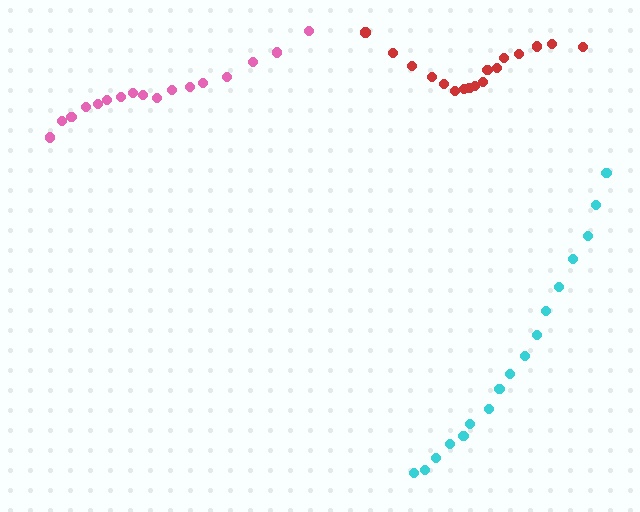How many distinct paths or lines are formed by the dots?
There are 3 distinct paths.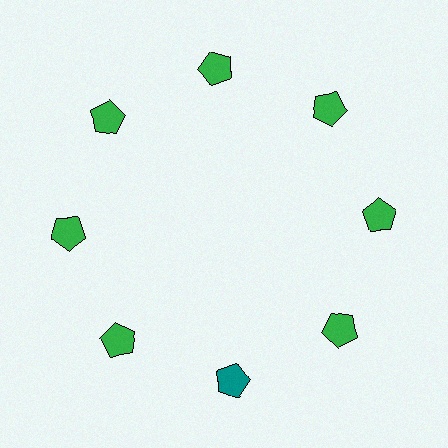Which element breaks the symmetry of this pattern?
The teal pentagon at roughly the 6 o'clock position breaks the symmetry. All other shapes are green pentagons.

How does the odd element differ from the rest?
It has a different color: teal instead of green.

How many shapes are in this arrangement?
There are 8 shapes arranged in a ring pattern.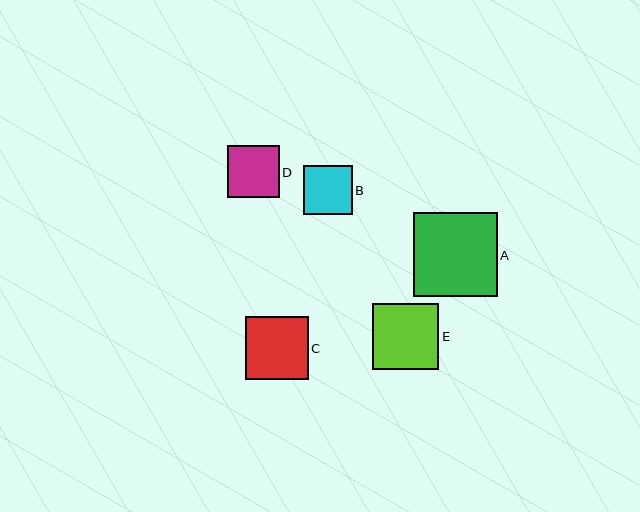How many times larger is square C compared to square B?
Square C is approximately 1.3 times the size of square B.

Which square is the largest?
Square A is the largest with a size of approximately 84 pixels.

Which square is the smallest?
Square B is the smallest with a size of approximately 49 pixels.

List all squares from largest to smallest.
From largest to smallest: A, E, C, D, B.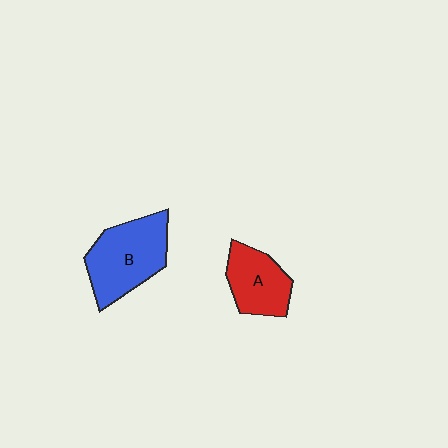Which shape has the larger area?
Shape B (blue).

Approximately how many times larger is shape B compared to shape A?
Approximately 1.4 times.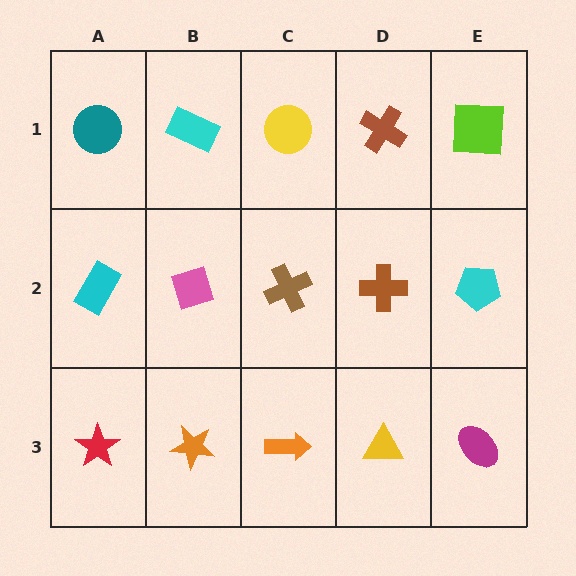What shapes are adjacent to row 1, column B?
A pink diamond (row 2, column B), a teal circle (row 1, column A), a yellow circle (row 1, column C).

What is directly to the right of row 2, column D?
A cyan pentagon.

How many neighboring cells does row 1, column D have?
3.